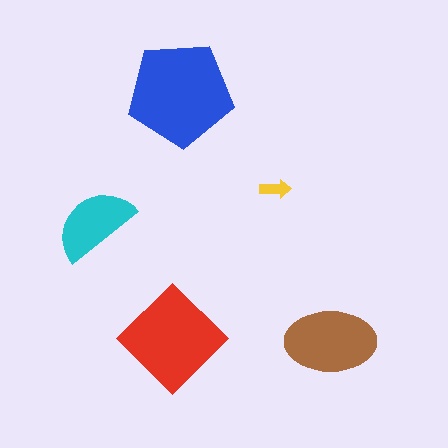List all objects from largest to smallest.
The blue pentagon, the red diamond, the brown ellipse, the cyan semicircle, the yellow arrow.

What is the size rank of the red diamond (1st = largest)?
2nd.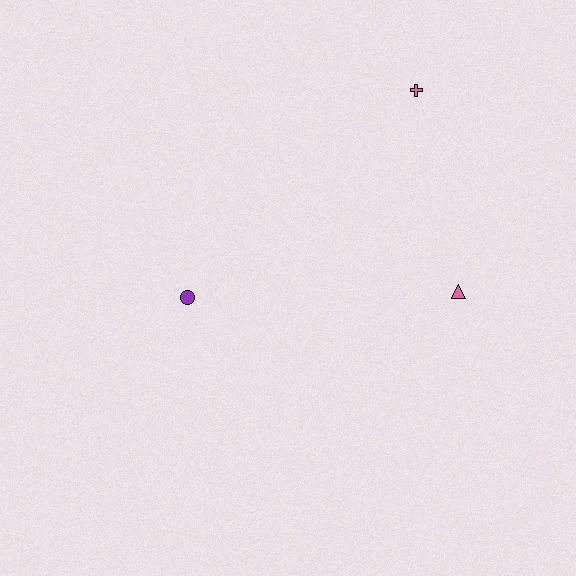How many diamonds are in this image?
There are no diamonds.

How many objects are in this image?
There are 3 objects.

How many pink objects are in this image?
There are 2 pink objects.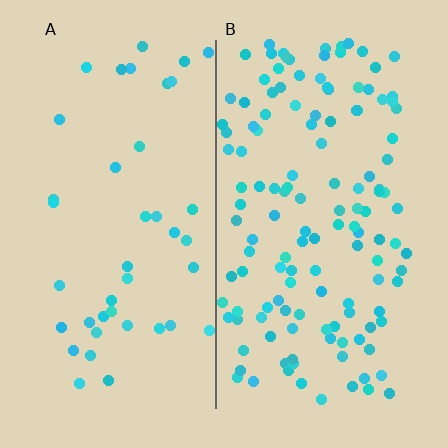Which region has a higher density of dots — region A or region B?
B (the right).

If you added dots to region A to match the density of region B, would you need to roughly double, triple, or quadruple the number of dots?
Approximately triple.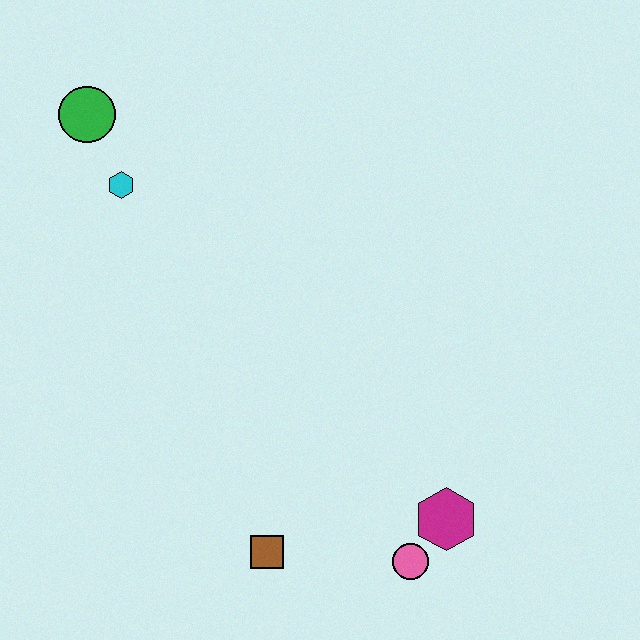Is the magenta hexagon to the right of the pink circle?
Yes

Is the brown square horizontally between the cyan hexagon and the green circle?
No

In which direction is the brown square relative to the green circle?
The brown square is below the green circle.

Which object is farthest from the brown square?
The green circle is farthest from the brown square.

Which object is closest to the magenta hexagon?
The pink circle is closest to the magenta hexagon.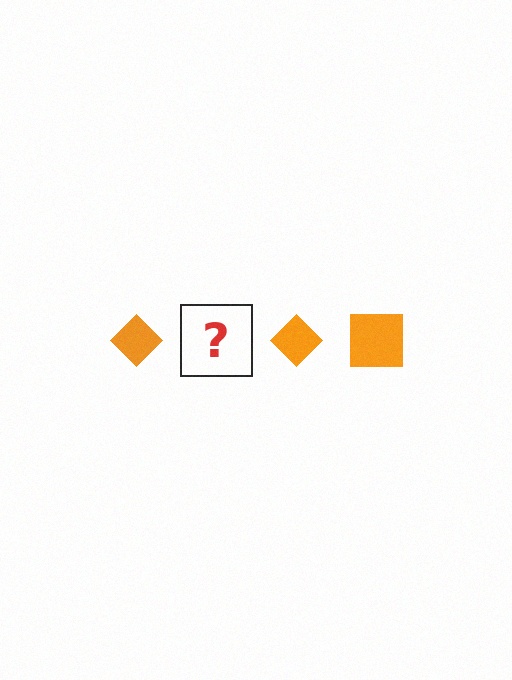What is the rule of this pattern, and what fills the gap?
The rule is that the pattern cycles through diamond, square shapes in orange. The gap should be filled with an orange square.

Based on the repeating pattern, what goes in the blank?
The blank should be an orange square.